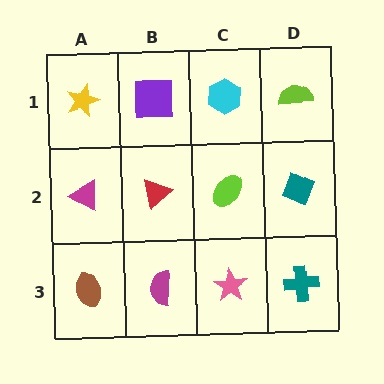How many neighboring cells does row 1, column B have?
3.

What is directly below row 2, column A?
A brown ellipse.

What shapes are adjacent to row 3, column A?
A magenta triangle (row 2, column A), a magenta semicircle (row 3, column B).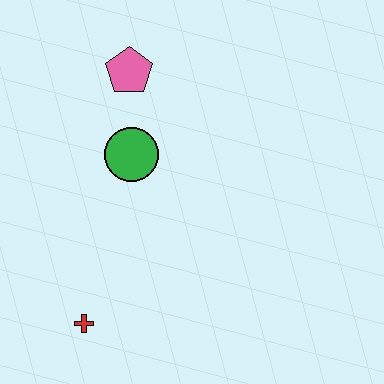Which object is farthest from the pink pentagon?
The red cross is farthest from the pink pentagon.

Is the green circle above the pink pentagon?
No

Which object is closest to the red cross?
The green circle is closest to the red cross.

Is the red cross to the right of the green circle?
No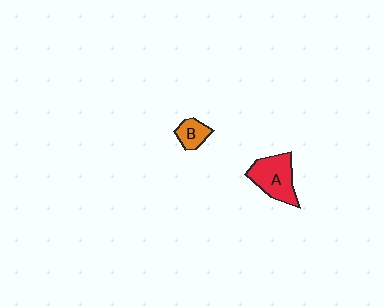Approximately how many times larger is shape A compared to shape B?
Approximately 2.1 times.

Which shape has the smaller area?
Shape B (orange).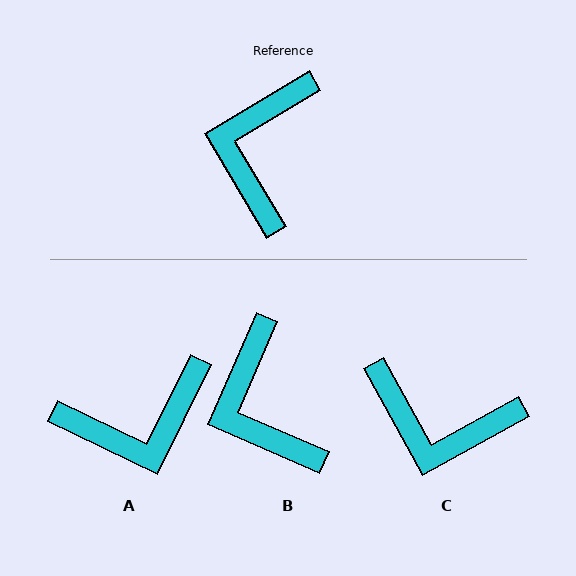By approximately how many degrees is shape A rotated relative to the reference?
Approximately 123 degrees counter-clockwise.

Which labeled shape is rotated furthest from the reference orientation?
A, about 123 degrees away.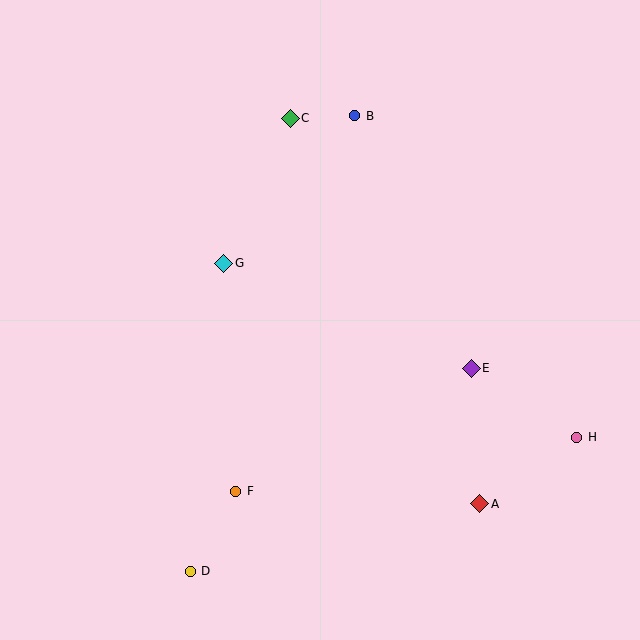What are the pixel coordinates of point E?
Point E is at (471, 368).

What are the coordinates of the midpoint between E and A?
The midpoint between E and A is at (476, 436).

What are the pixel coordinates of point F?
Point F is at (236, 492).